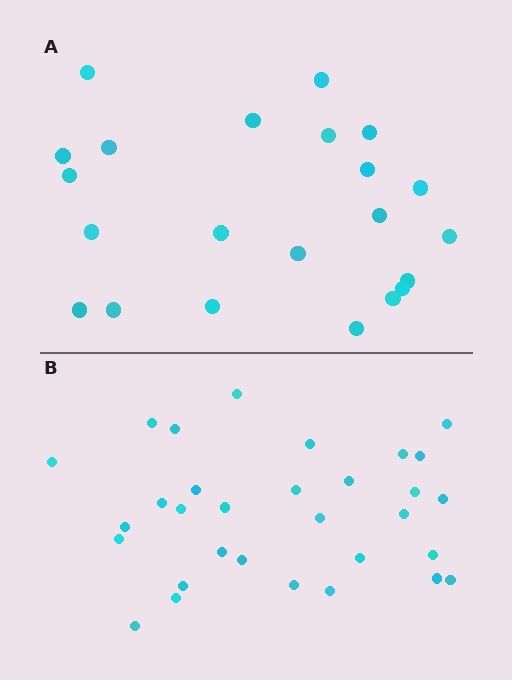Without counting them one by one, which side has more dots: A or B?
Region B (the bottom region) has more dots.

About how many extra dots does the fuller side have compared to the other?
Region B has roughly 8 or so more dots than region A.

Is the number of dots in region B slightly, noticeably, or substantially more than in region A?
Region B has noticeably more, but not dramatically so. The ratio is roughly 1.4 to 1.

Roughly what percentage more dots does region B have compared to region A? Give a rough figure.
About 40% more.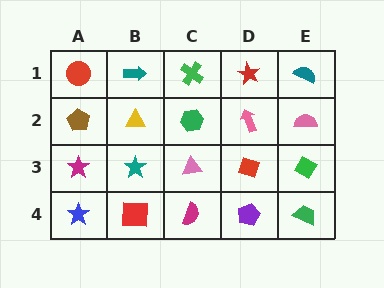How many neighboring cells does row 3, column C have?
4.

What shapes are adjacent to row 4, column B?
A teal star (row 3, column B), a blue star (row 4, column A), a magenta semicircle (row 4, column C).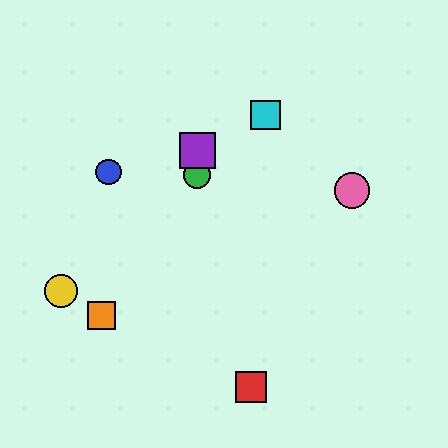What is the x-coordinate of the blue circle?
The blue circle is at x≈109.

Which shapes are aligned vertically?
The green circle, the purple square are aligned vertically.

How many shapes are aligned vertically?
2 shapes (the green circle, the purple square) are aligned vertically.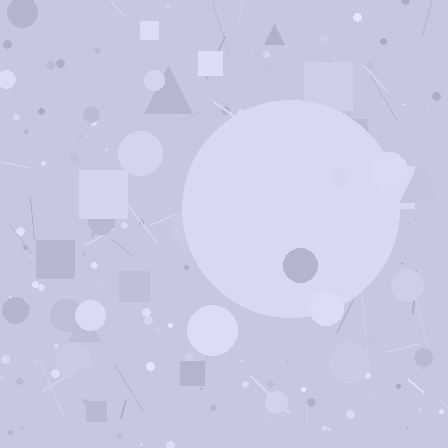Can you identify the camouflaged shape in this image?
The camouflaged shape is a circle.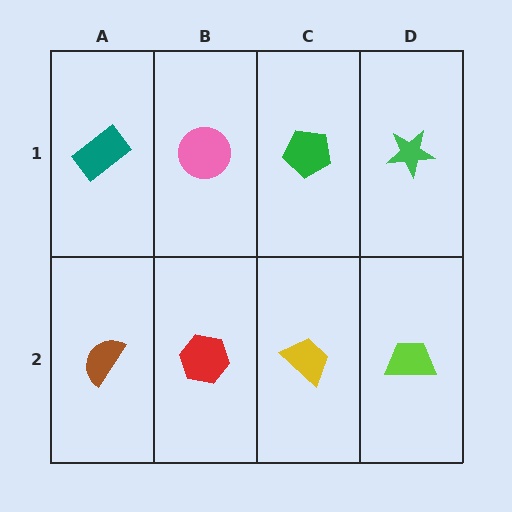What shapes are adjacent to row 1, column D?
A lime trapezoid (row 2, column D), a green pentagon (row 1, column C).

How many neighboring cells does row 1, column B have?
3.